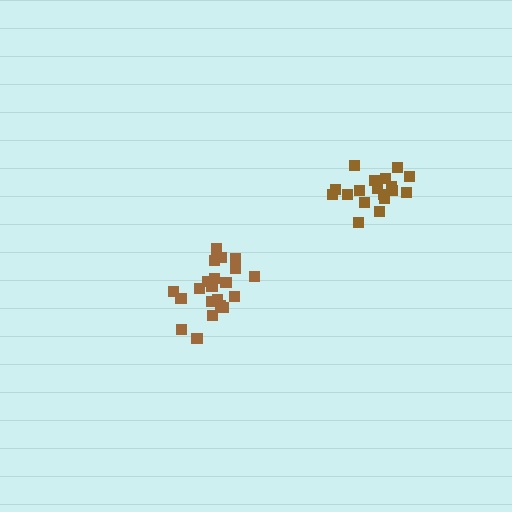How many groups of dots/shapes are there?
There are 2 groups.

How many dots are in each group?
Group 1: 21 dots, Group 2: 18 dots (39 total).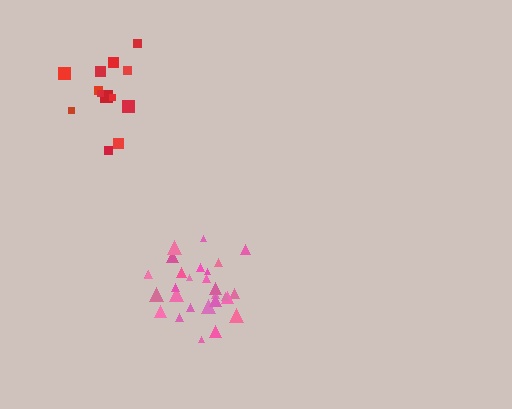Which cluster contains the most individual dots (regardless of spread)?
Pink (28).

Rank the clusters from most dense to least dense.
pink, red.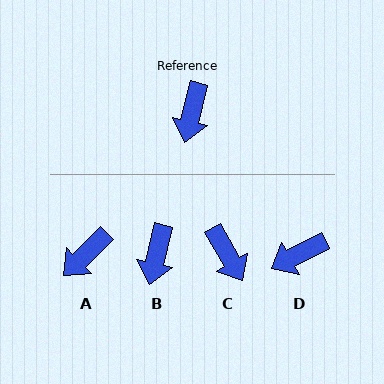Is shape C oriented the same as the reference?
No, it is off by about 44 degrees.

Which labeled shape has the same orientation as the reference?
B.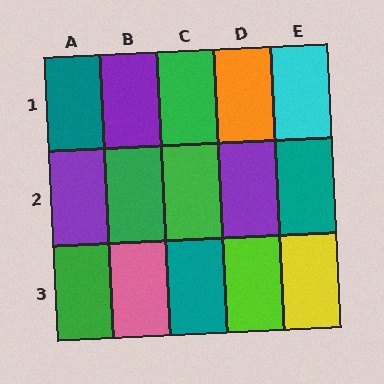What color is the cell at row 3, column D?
Lime.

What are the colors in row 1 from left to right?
Teal, purple, green, orange, cyan.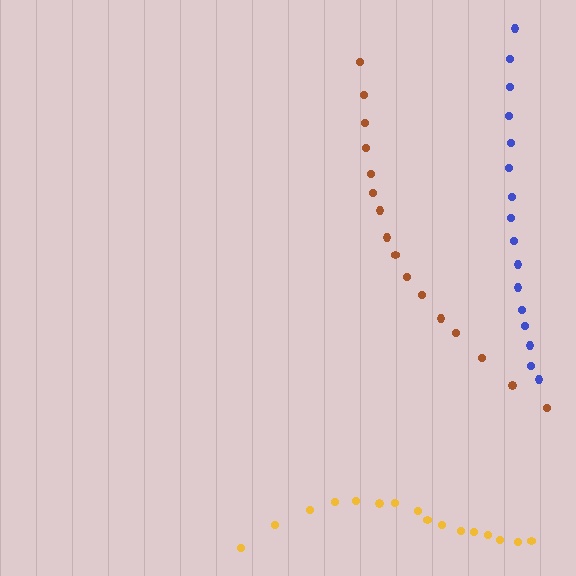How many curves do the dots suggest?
There are 3 distinct paths.